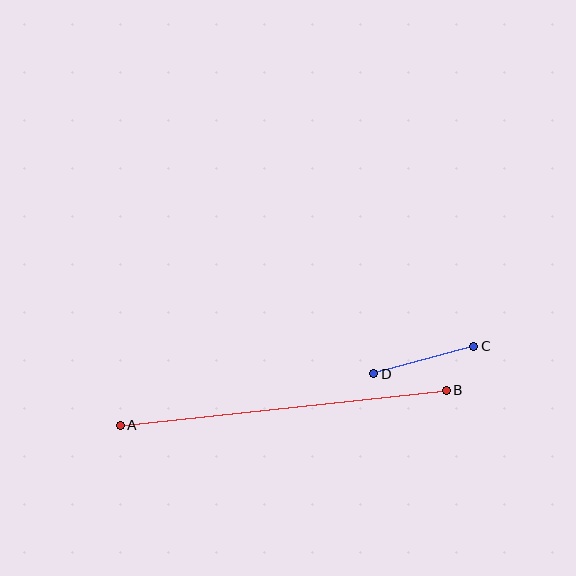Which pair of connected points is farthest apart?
Points A and B are farthest apart.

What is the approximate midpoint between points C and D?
The midpoint is at approximately (424, 360) pixels.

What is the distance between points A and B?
The distance is approximately 327 pixels.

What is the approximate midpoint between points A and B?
The midpoint is at approximately (283, 408) pixels.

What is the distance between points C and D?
The distance is approximately 104 pixels.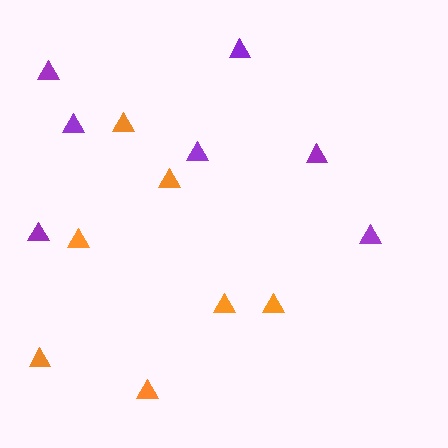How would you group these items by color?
There are 2 groups: one group of orange triangles (7) and one group of purple triangles (7).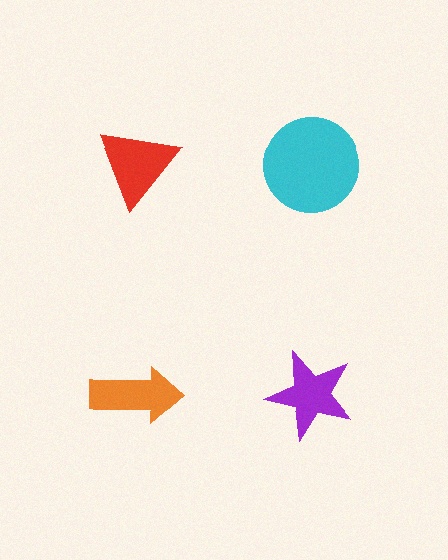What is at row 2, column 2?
A purple star.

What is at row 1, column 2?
A cyan circle.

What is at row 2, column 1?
An orange arrow.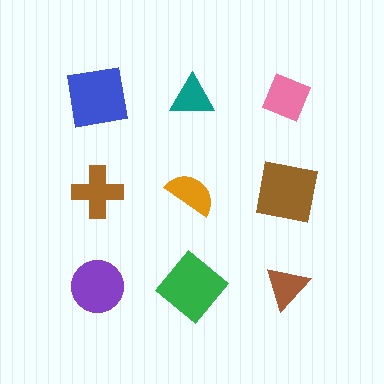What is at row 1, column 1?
A blue square.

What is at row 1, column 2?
A teal triangle.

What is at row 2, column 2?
An orange semicircle.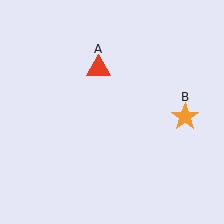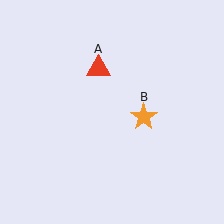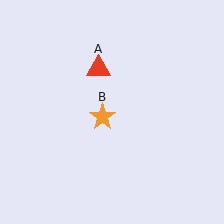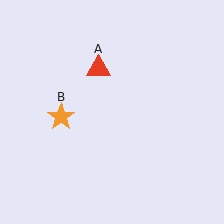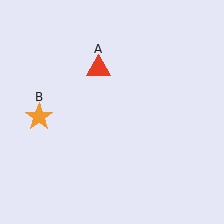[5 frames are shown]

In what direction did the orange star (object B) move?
The orange star (object B) moved left.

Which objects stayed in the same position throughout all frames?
Red triangle (object A) remained stationary.